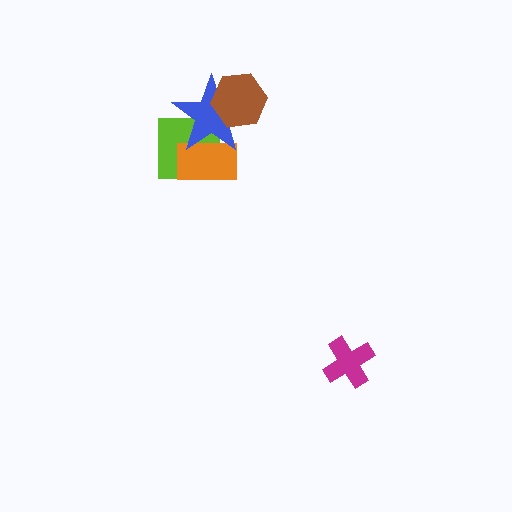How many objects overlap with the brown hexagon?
1 object overlaps with the brown hexagon.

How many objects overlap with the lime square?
2 objects overlap with the lime square.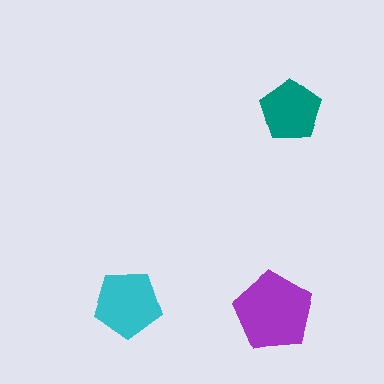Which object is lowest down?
The purple pentagon is bottommost.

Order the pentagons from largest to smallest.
the purple one, the cyan one, the teal one.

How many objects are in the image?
There are 3 objects in the image.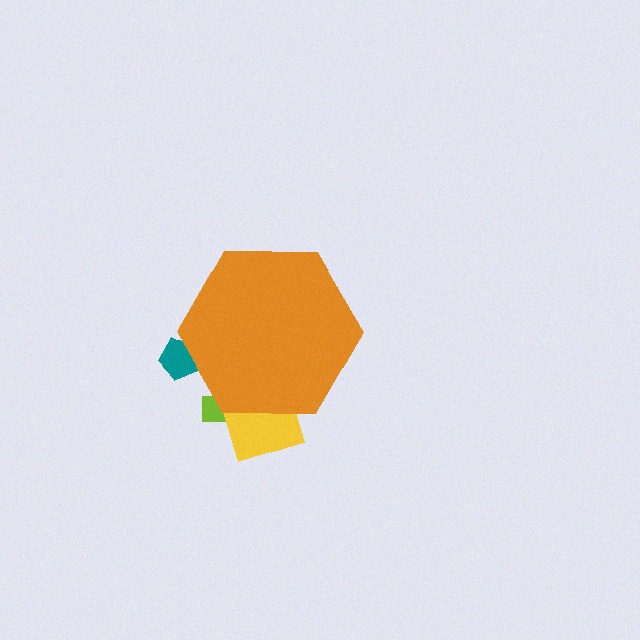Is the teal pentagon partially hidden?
Yes, the teal pentagon is partially hidden behind the orange hexagon.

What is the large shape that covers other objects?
An orange hexagon.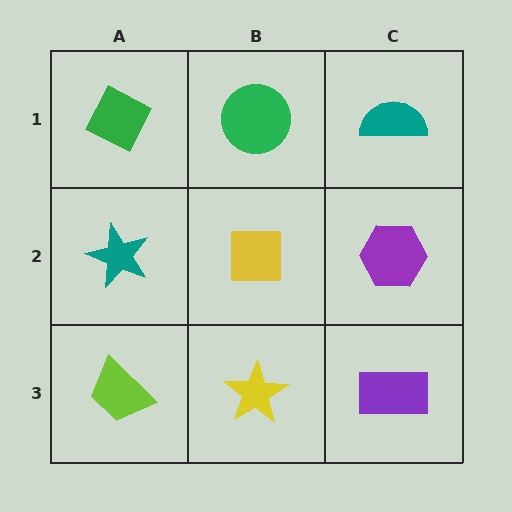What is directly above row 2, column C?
A teal semicircle.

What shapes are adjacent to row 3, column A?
A teal star (row 2, column A), a yellow star (row 3, column B).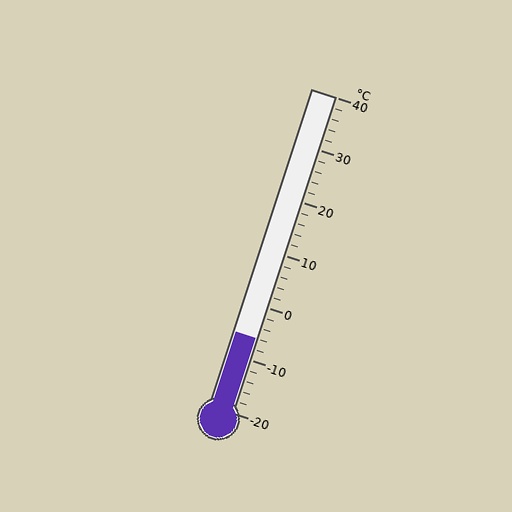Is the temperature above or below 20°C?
The temperature is below 20°C.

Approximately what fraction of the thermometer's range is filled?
The thermometer is filled to approximately 25% of its range.